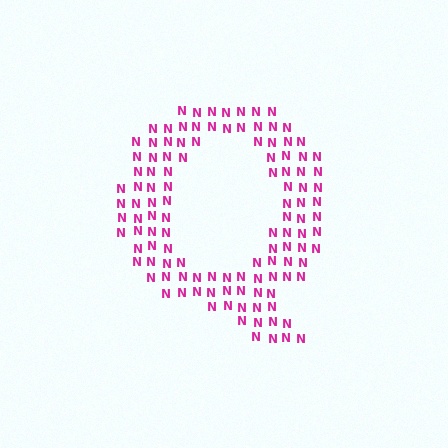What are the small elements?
The small elements are letter N's.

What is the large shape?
The large shape is the letter Q.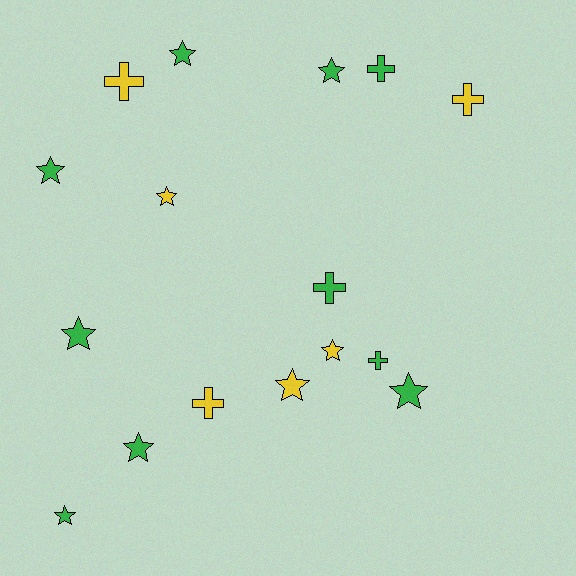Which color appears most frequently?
Green, with 10 objects.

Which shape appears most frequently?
Star, with 10 objects.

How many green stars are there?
There are 7 green stars.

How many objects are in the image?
There are 16 objects.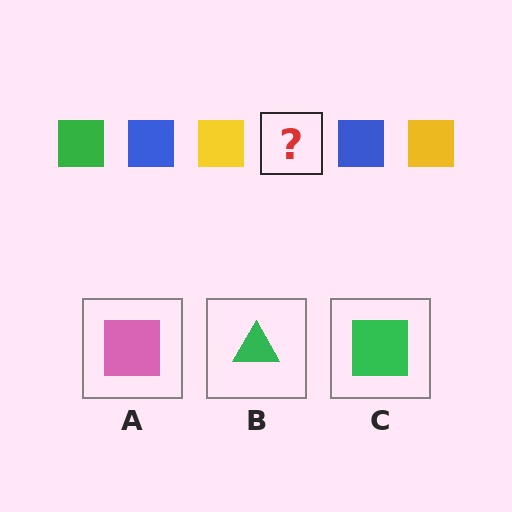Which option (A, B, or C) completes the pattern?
C.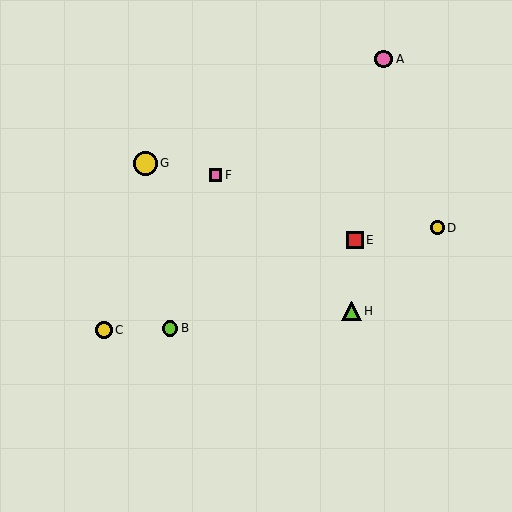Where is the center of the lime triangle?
The center of the lime triangle is at (352, 311).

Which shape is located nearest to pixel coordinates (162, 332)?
The lime circle (labeled B) at (170, 328) is nearest to that location.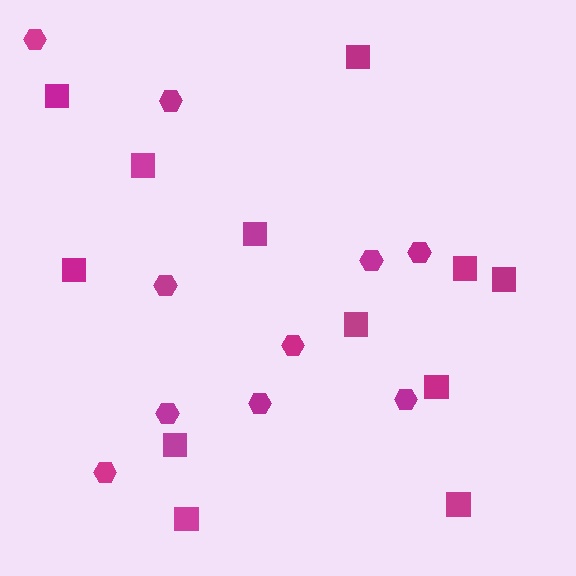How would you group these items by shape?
There are 2 groups: one group of squares (12) and one group of hexagons (10).